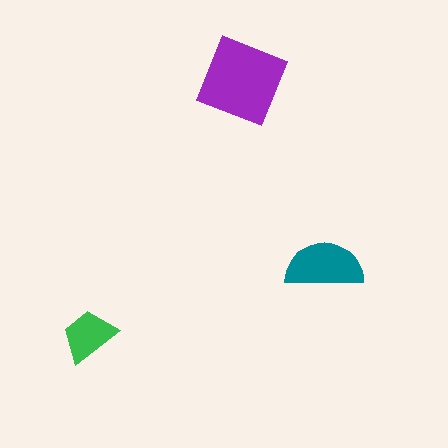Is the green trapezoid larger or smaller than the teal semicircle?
Smaller.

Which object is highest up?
The purple square is topmost.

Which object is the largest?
The purple square.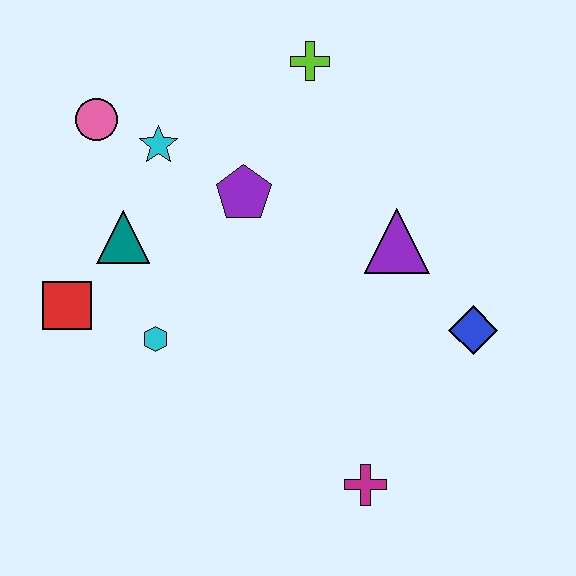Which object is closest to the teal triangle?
The red square is closest to the teal triangle.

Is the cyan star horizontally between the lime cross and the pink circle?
Yes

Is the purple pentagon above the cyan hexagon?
Yes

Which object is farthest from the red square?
The blue diamond is farthest from the red square.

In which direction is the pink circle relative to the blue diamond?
The pink circle is to the left of the blue diamond.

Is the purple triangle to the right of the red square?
Yes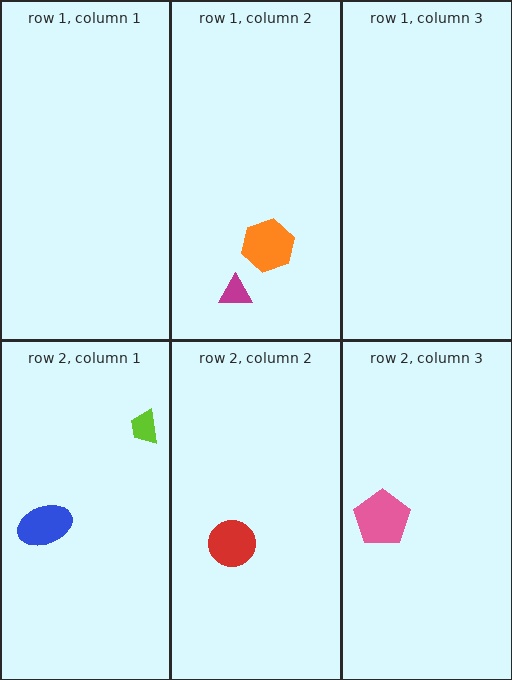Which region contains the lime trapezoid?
The row 2, column 1 region.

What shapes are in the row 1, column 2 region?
The magenta triangle, the orange hexagon.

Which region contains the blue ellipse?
The row 2, column 1 region.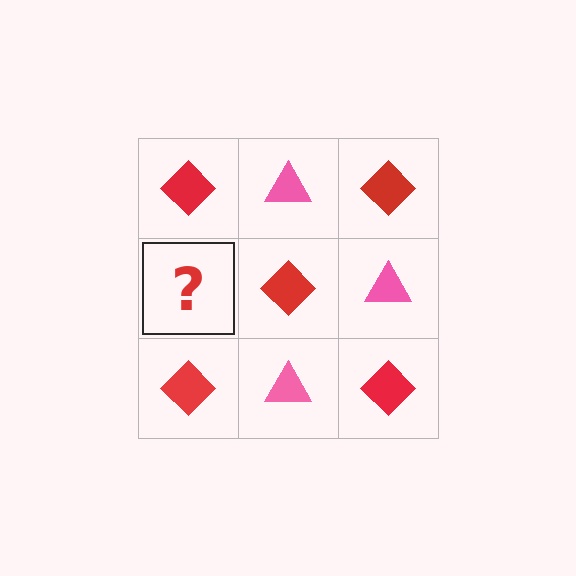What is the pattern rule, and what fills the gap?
The rule is that it alternates red diamond and pink triangle in a checkerboard pattern. The gap should be filled with a pink triangle.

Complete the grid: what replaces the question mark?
The question mark should be replaced with a pink triangle.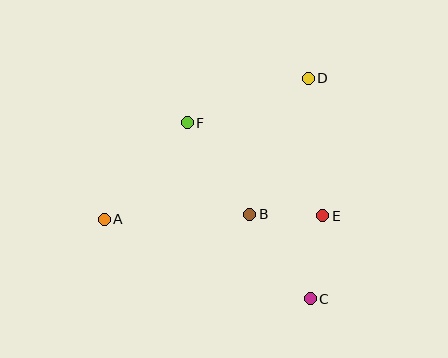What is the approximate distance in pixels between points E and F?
The distance between E and F is approximately 164 pixels.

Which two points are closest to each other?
Points B and E are closest to each other.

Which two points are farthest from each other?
Points A and D are farthest from each other.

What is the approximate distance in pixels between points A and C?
The distance between A and C is approximately 221 pixels.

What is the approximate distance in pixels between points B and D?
The distance between B and D is approximately 148 pixels.